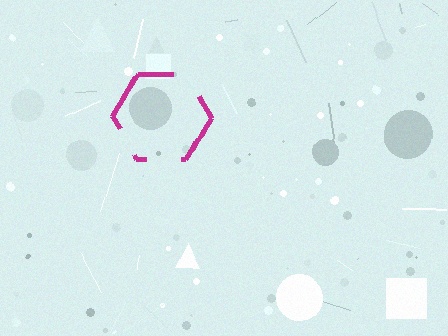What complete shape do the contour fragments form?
The contour fragments form a hexagon.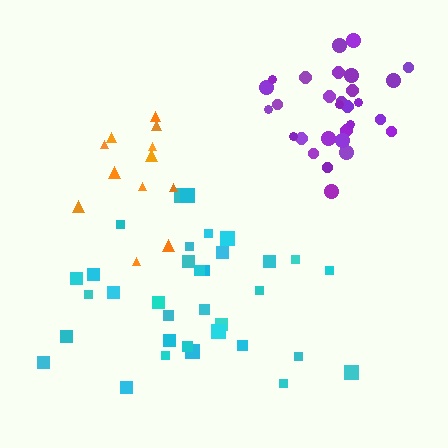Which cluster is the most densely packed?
Purple.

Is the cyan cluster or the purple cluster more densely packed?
Purple.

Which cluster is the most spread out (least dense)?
Cyan.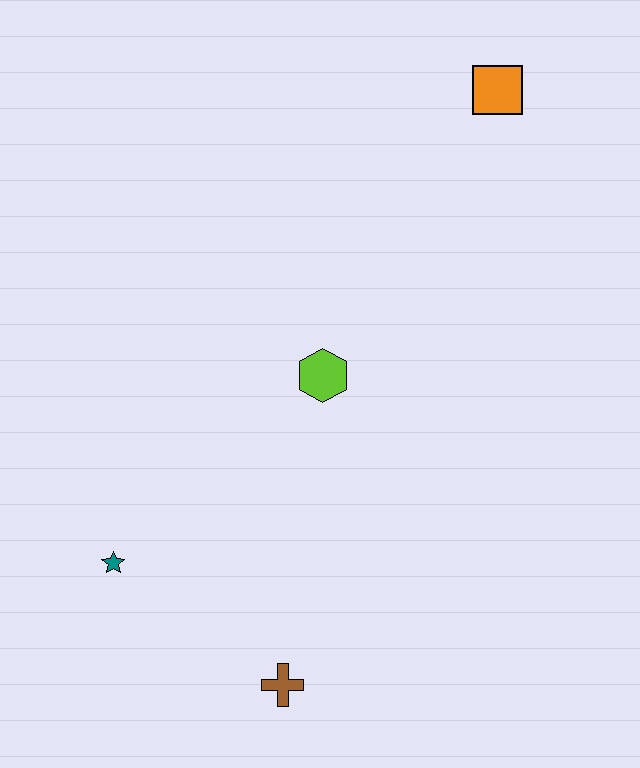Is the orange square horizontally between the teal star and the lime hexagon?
No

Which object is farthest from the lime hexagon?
The orange square is farthest from the lime hexagon.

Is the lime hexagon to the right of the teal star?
Yes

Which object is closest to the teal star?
The brown cross is closest to the teal star.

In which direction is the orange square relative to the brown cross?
The orange square is above the brown cross.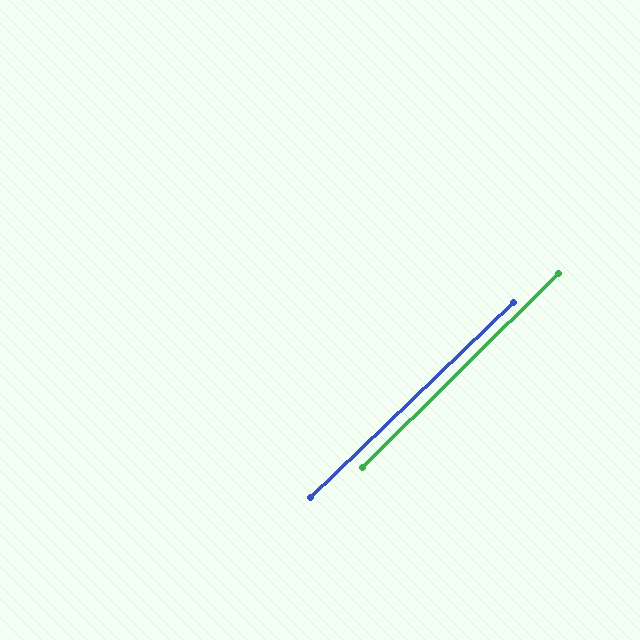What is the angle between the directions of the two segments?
Approximately 1 degree.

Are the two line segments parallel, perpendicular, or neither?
Parallel — their directions differ by only 1.0°.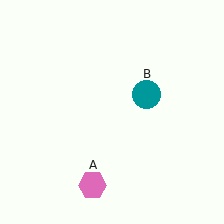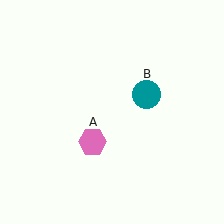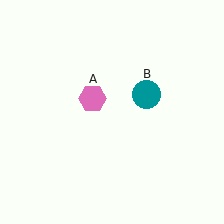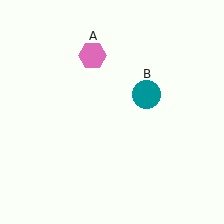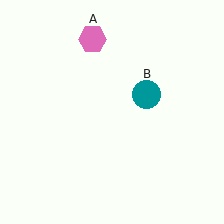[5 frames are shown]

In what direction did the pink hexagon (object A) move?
The pink hexagon (object A) moved up.